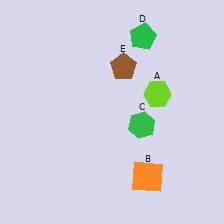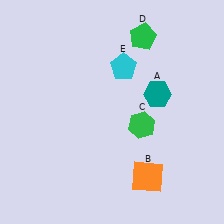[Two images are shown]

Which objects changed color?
A changed from lime to teal. E changed from brown to cyan.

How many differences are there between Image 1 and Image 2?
There are 2 differences between the two images.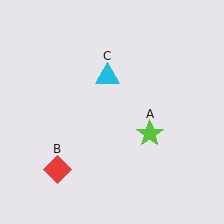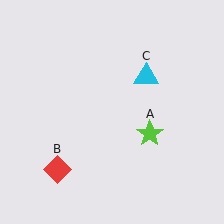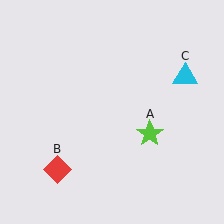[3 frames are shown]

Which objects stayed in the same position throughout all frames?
Lime star (object A) and red diamond (object B) remained stationary.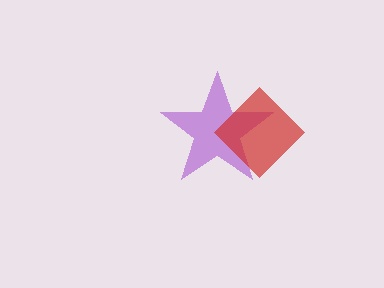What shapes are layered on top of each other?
The layered shapes are: a purple star, a red diamond.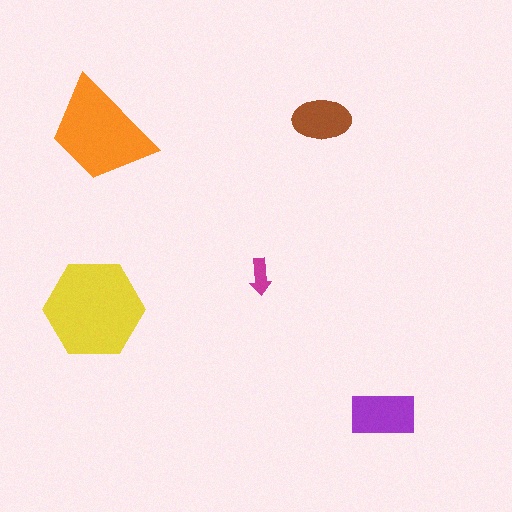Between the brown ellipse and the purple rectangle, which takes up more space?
The purple rectangle.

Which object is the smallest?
The magenta arrow.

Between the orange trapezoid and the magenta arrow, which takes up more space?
The orange trapezoid.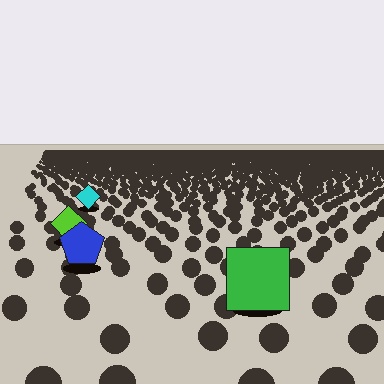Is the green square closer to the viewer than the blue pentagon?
Yes. The green square is closer — you can tell from the texture gradient: the ground texture is coarser near it.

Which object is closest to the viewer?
The green square is closest. The texture marks near it are larger and more spread out.